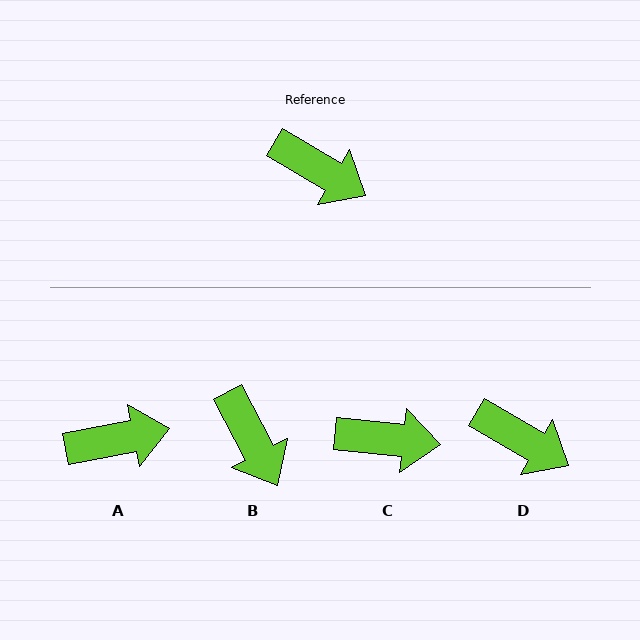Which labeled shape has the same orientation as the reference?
D.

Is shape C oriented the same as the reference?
No, it is off by about 24 degrees.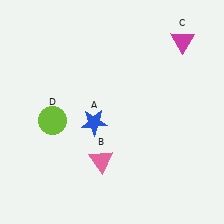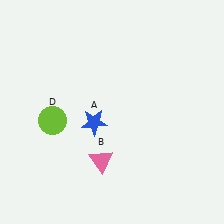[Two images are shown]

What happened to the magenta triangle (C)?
The magenta triangle (C) was removed in Image 2. It was in the top-right area of Image 1.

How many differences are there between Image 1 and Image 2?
There is 1 difference between the two images.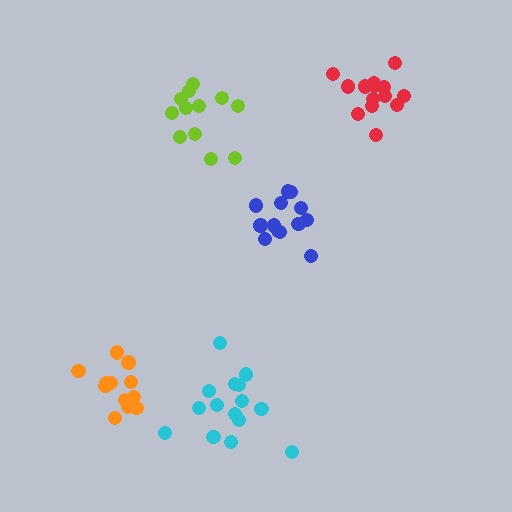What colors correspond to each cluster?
The clusters are colored: blue, lime, orange, cyan, red.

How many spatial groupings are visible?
There are 5 spatial groupings.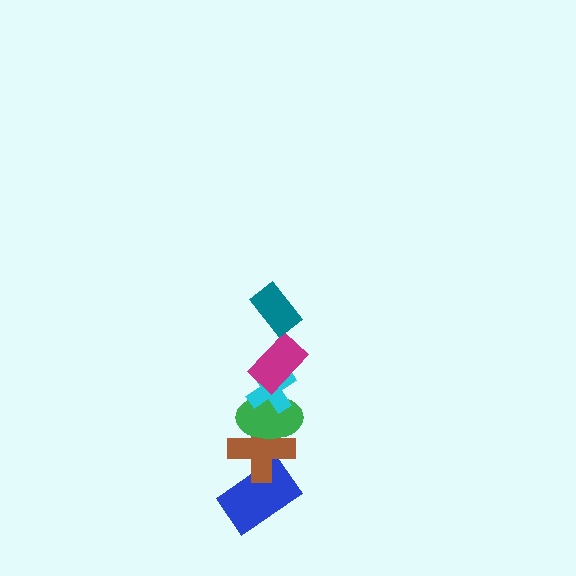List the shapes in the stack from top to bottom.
From top to bottom: the teal rectangle, the magenta rectangle, the cyan cross, the green ellipse, the brown cross, the blue rectangle.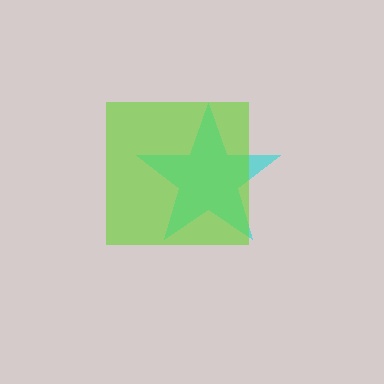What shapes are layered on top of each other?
The layered shapes are: a cyan star, a lime square.